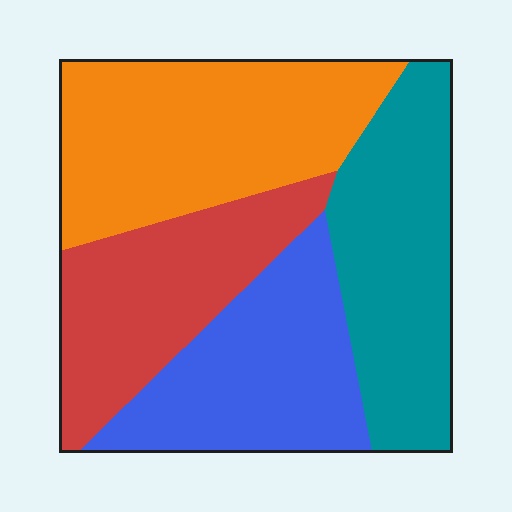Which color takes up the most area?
Orange, at roughly 30%.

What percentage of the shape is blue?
Blue covers 23% of the shape.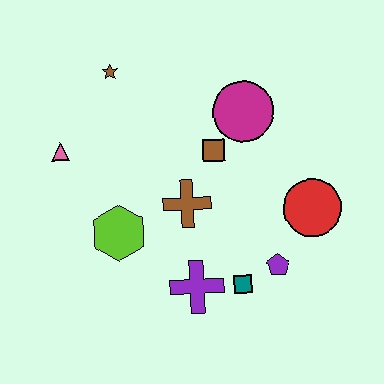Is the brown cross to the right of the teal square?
No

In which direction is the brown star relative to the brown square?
The brown star is to the left of the brown square.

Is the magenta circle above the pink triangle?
Yes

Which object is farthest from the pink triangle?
The red circle is farthest from the pink triangle.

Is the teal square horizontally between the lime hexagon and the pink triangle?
No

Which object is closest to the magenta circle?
The brown square is closest to the magenta circle.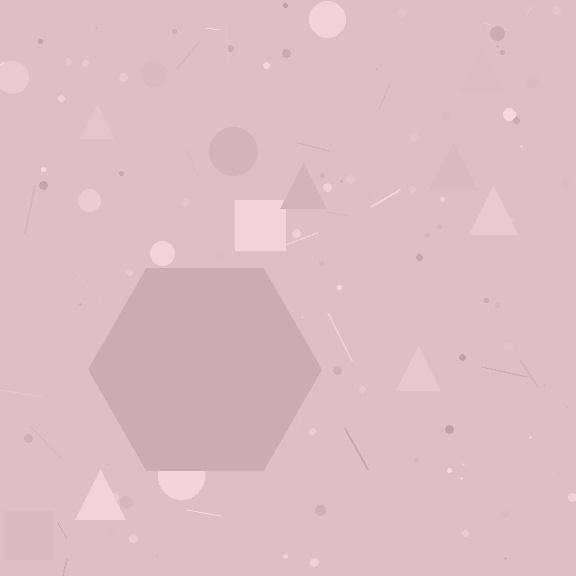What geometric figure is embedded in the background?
A hexagon is embedded in the background.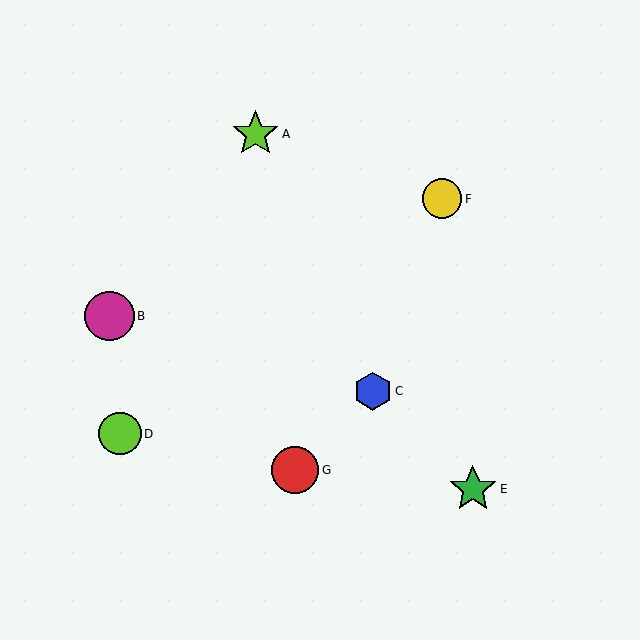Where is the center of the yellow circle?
The center of the yellow circle is at (442, 199).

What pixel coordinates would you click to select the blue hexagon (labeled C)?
Click at (373, 391) to select the blue hexagon C.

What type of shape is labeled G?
Shape G is a red circle.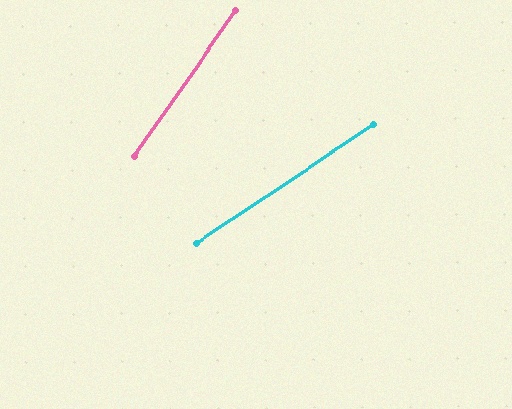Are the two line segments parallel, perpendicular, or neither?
Neither parallel nor perpendicular — they differ by about 21°.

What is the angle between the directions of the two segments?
Approximately 21 degrees.